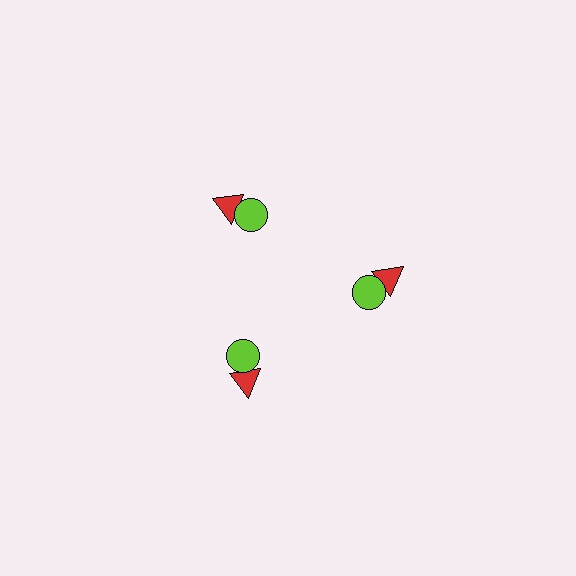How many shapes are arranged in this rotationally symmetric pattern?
There are 6 shapes, arranged in 3 groups of 2.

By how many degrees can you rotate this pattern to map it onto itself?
The pattern maps onto itself every 120 degrees of rotation.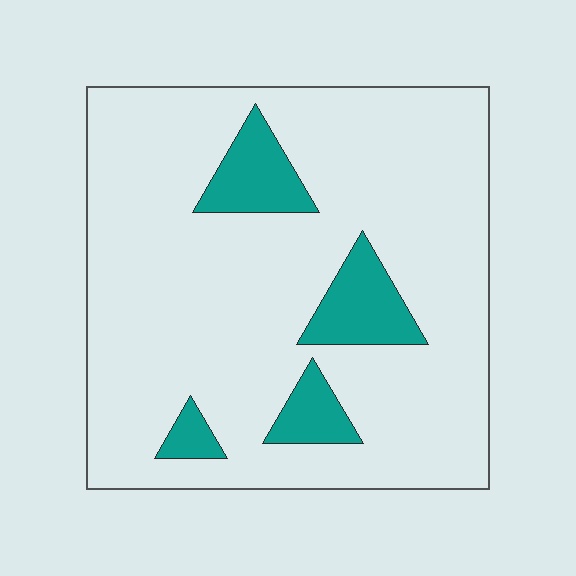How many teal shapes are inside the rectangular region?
4.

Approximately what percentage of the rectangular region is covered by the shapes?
Approximately 15%.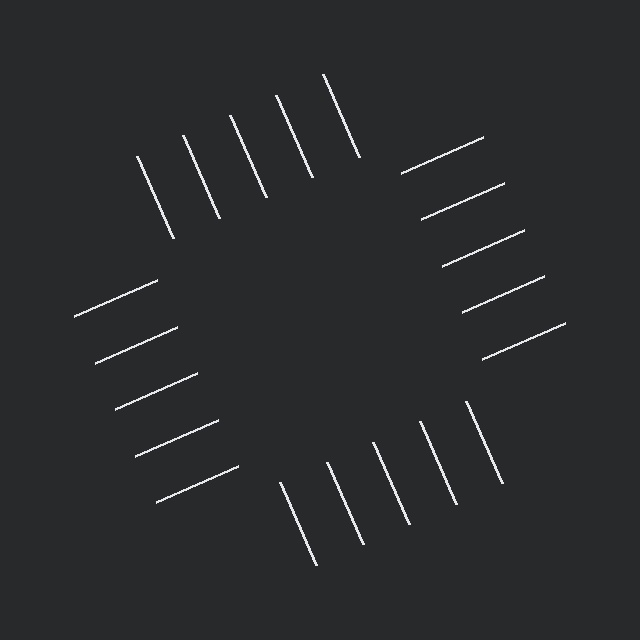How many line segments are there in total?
20 — 5 along each of the 4 edges.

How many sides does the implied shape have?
4 sides — the line-ends trace a square.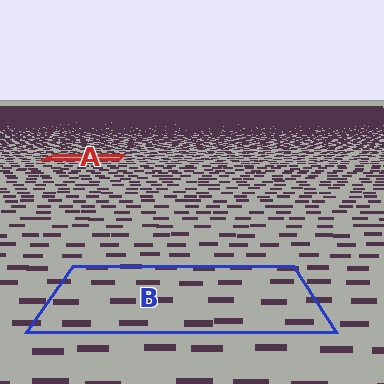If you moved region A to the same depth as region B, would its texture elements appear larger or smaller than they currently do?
They would appear larger. At a closer depth, the same texture elements are projected at a bigger on-screen size.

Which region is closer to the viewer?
Region B is closer. The texture elements there are larger and more spread out.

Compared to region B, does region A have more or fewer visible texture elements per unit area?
Region A has more texture elements per unit area — they are packed more densely because it is farther away.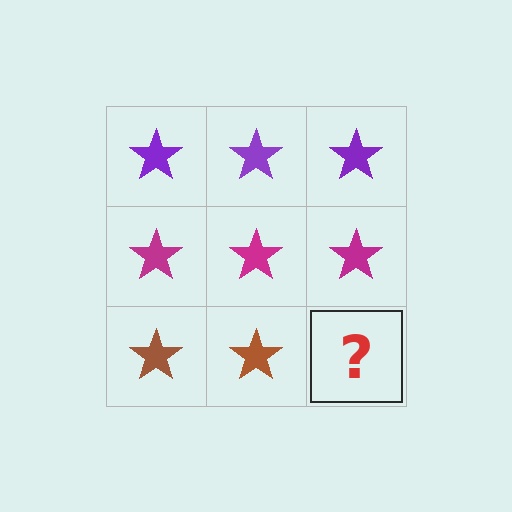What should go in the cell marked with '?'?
The missing cell should contain a brown star.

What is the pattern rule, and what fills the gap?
The rule is that each row has a consistent color. The gap should be filled with a brown star.